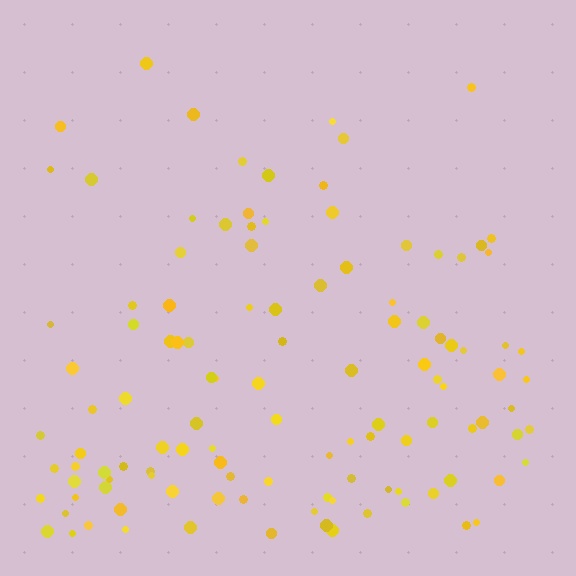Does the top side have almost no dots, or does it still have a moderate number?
Still a moderate number, just noticeably fewer than the bottom.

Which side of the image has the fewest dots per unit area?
The top.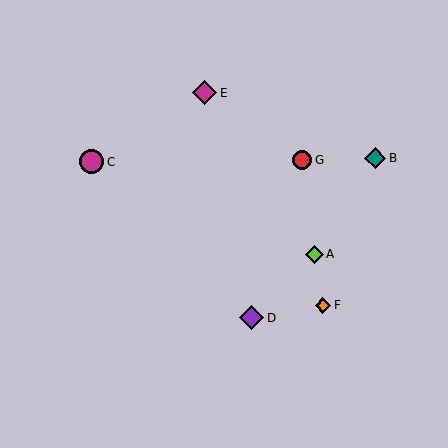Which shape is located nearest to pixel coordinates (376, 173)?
The teal diamond (labeled B) at (375, 158) is nearest to that location.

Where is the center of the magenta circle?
The center of the magenta circle is at (92, 162).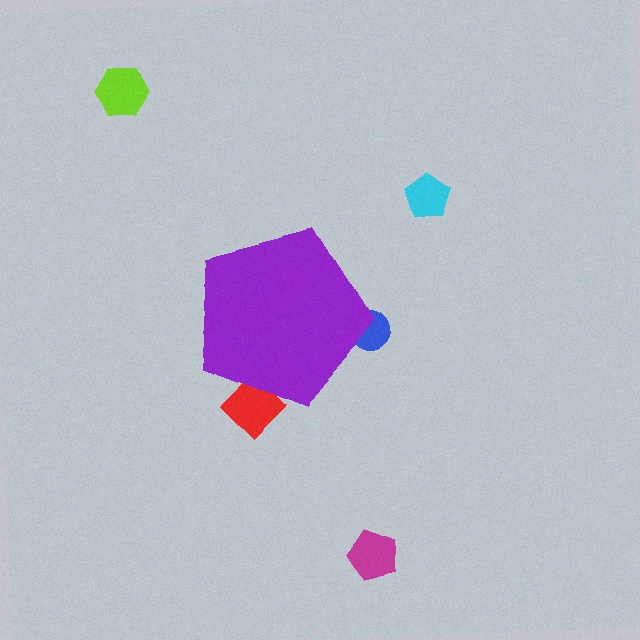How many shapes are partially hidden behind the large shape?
2 shapes are partially hidden.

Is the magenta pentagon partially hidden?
No, the magenta pentagon is fully visible.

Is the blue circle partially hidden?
Yes, the blue circle is partially hidden behind the purple pentagon.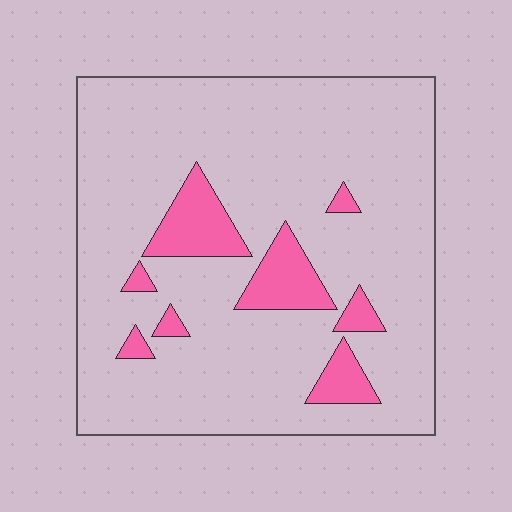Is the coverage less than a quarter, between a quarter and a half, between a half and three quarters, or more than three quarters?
Less than a quarter.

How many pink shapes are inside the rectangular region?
8.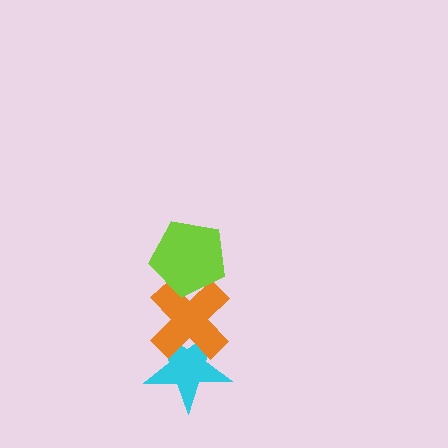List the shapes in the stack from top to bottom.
From top to bottom: the lime pentagon, the orange cross, the cyan star.